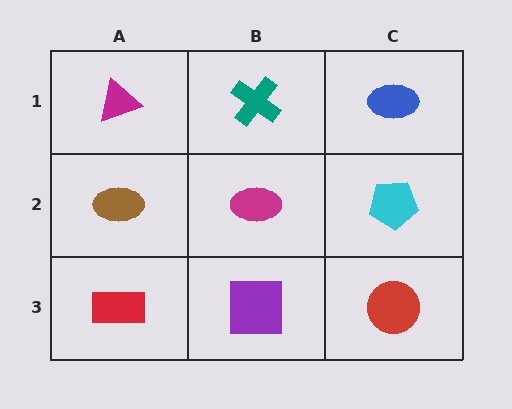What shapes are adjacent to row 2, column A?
A magenta triangle (row 1, column A), a red rectangle (row 3, column A), a magenta ellipse (row 2, column B).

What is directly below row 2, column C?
A red circle.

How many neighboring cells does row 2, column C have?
3.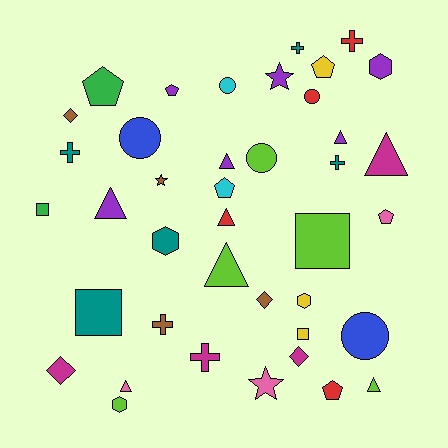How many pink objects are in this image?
There are 3 pink objects.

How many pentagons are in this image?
There are 6 pentagons.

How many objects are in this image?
There are 40 objects.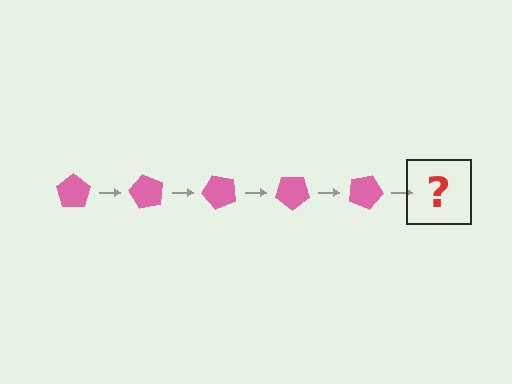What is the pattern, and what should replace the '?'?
The pattern is that the pentagon rotates 60 degrees each step. The '?' should be a pink pentagon rotated 300 degrees.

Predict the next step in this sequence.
The next step is a pink pentagon rotated 300 degrees.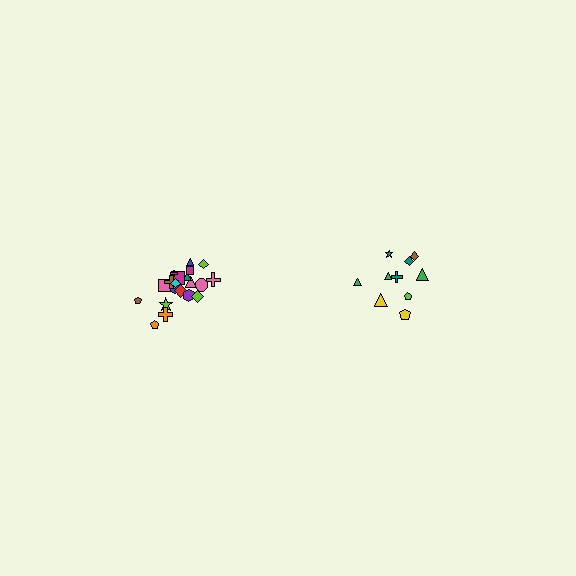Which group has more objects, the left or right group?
The left group.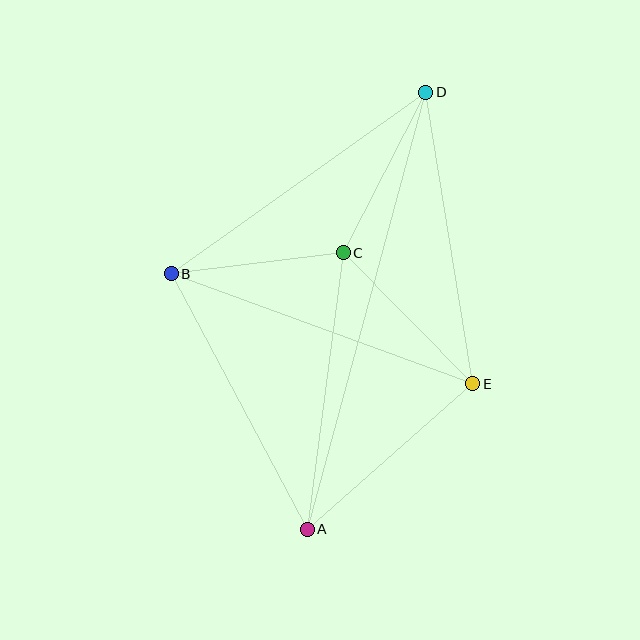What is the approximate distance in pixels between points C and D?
The distance between C and D is approximately 180 pixels.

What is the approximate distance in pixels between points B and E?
The distance between B and E is approximately 321 pixels.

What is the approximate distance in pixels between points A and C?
The distance between A and C is approximately 279 pixels.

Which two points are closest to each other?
Points B and C are closest to each other.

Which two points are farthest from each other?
Points A and D are farthest from each other.